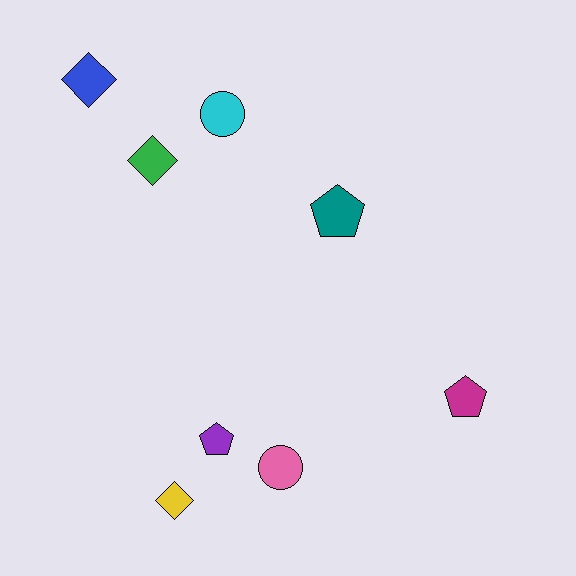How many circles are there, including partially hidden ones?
There are 2 circles.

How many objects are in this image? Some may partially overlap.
There are 8 objects.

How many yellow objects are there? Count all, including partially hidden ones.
There is 1 yellow object.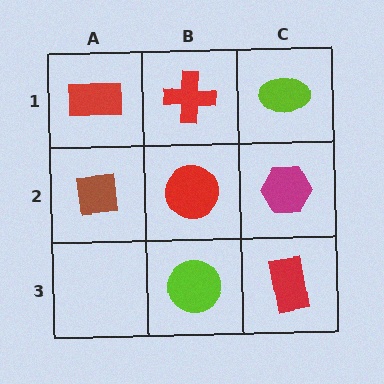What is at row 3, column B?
A lime circle.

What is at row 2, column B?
A red circle.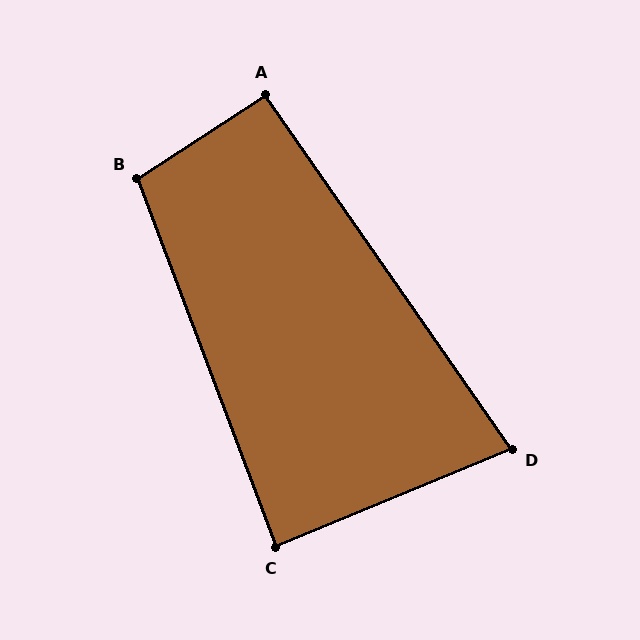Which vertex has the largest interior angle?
B, at approximately 102 degrees.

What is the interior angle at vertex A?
Approximately 92 degrees (approximately right).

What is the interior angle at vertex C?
Approximately 88 degrees (approximately right).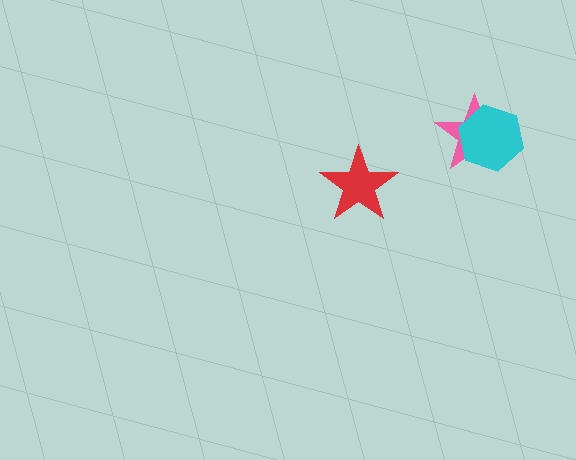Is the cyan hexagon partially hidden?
No, no other shape covers it.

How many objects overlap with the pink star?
1 object overlaps with the pink star.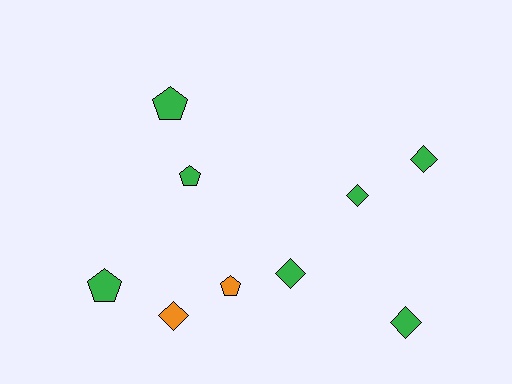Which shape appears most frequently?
Diamond, with 5 objects.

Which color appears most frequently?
Green, with 7 objects.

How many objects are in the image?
There are 9 objects.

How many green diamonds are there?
There are 4 green diamonds.